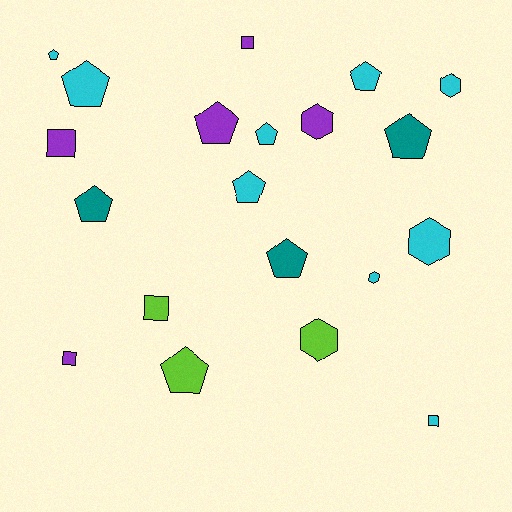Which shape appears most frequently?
Pentagon, with 10 objects.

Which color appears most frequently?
Cyan, with 9 objects.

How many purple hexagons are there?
There is 1 purple hexagon.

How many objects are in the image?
There are 20 objects.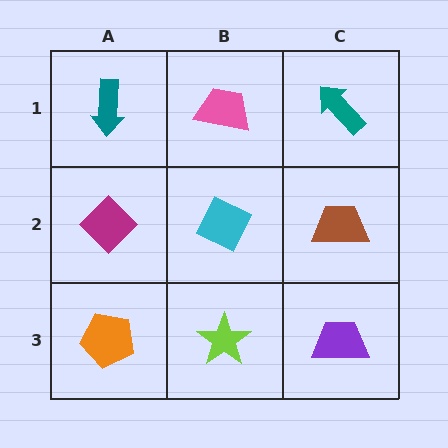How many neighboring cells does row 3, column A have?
2.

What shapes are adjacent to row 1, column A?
A magenta diamond (row 2, column A), a pink trapezoid (row 1, column B).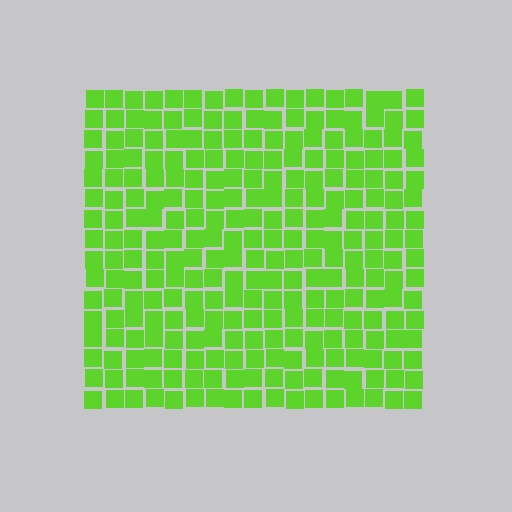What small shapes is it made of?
It is made of small squares.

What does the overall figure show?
The overall figure shows a square.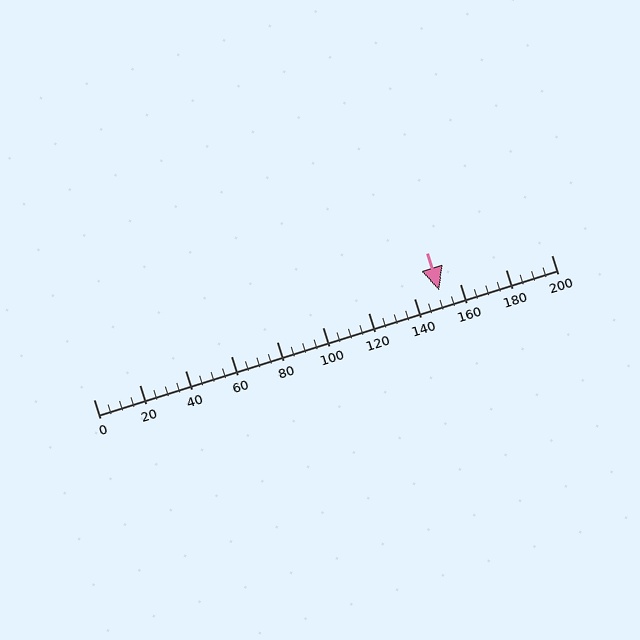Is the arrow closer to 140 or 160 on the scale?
The arrow is closer to 160.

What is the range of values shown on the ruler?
The ruler shows values from 0 to 200.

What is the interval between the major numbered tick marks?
The major tick marks are spaced 20 units apart.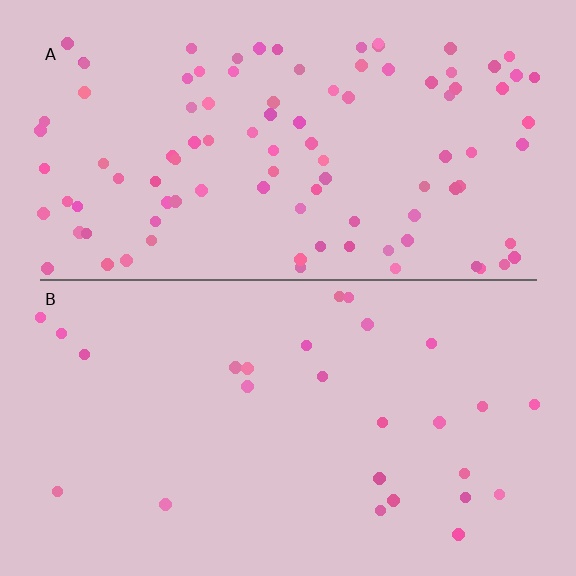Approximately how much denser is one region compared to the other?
Approximately 3.7× — region A over region B.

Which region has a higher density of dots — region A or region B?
A (the top).